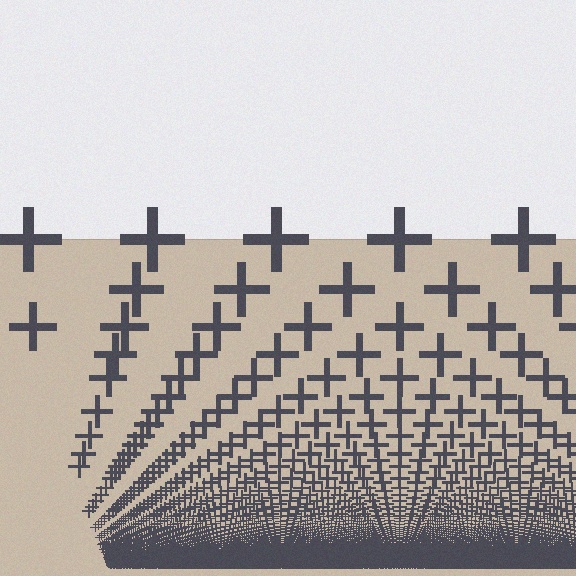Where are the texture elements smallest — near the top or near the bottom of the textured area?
Near the bottom.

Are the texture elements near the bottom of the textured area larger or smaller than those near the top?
Smaller. The gradient is inverted — elements near the bottom are smaller and denser.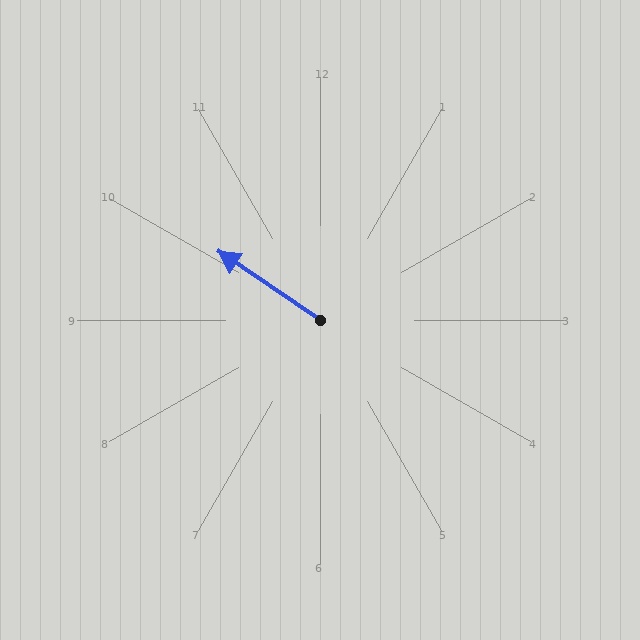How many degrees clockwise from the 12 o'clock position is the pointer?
Approximately 304 degrees.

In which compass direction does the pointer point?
Northwest.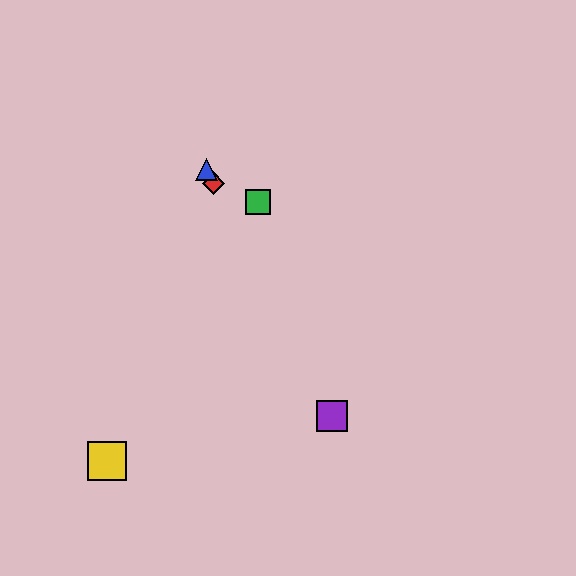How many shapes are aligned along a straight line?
3 shapes (the red diamond, the blue triangle, the purple square) are aligned along a straight line.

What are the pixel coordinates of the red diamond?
The red diamond is at (214, 183).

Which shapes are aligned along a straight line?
The red diamond, the blue triangle, the purple square are aligned along a straight line.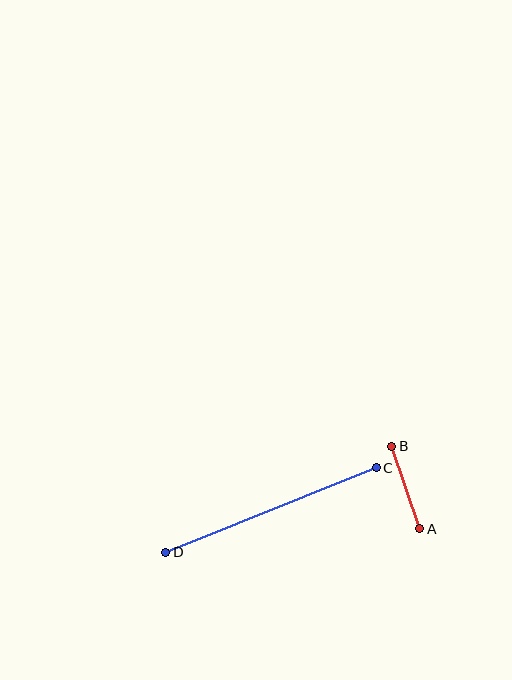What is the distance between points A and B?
The distance is approximately 87 pixels.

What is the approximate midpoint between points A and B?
The midpoint is at approximately (406, 487) pixels.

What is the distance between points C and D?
The distance is approximately 227 pixels.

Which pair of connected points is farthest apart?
Points C and D are farthest apart.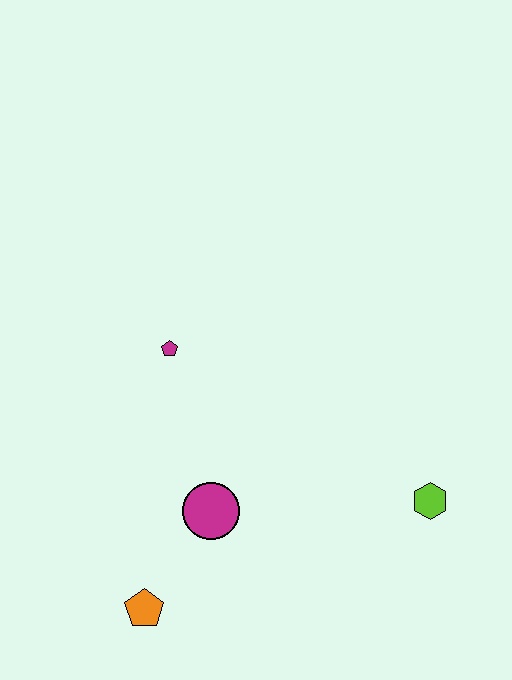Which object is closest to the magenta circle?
The orange pentagon is closest to the magenta circle.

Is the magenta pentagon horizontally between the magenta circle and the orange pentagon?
Yes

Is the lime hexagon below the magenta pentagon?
Yes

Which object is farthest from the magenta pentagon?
The lime hexagon is farthest from the magenta pentagon.